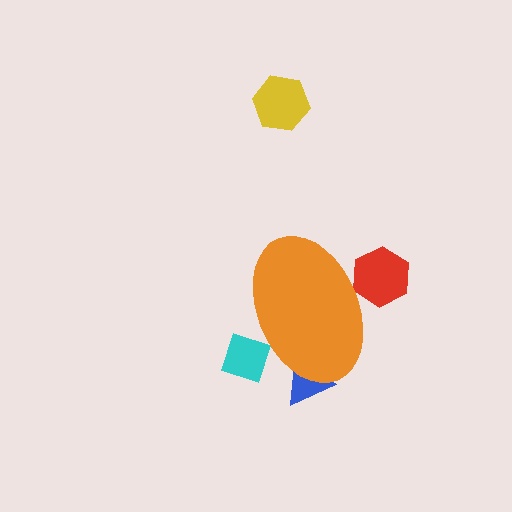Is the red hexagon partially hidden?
Yes, the red hexagon is partially hidden behind the orange ellipse.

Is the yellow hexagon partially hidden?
No, the yellow hexagon is fully visible.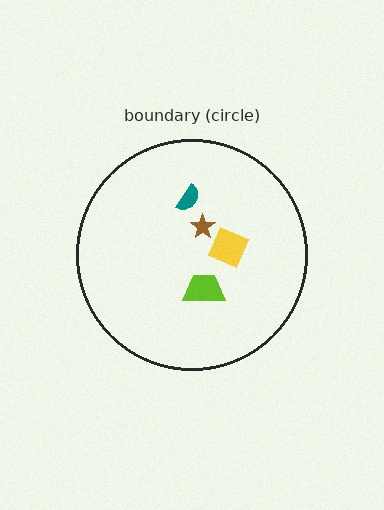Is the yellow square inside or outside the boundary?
Inside.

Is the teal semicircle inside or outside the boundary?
Inside.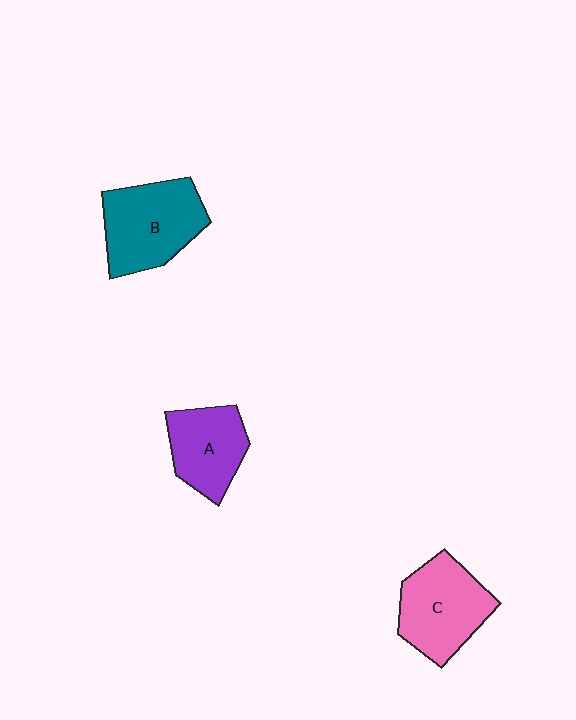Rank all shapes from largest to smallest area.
From largest to smallest: B (teal), C (pink), A (purple).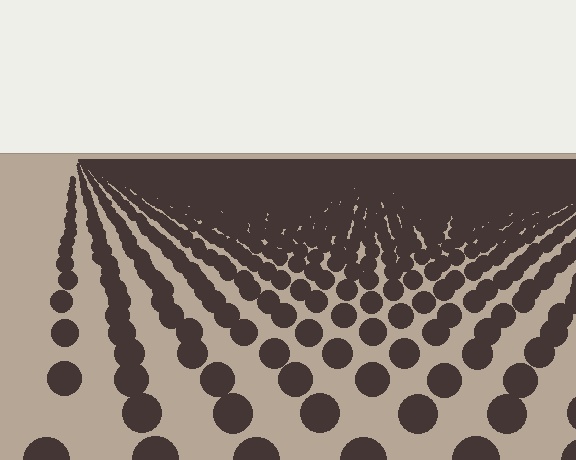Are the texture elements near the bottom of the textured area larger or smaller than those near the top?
Larger. Near the bottom, elements are closer to the viewer and appear at a bigger on-screen size.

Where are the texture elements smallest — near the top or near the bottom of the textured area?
Near the top.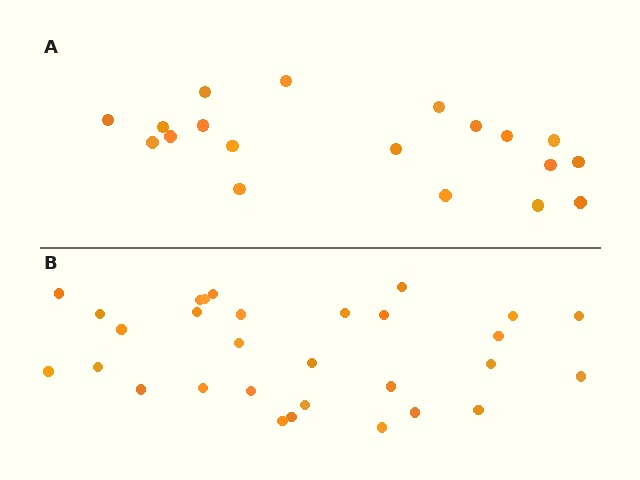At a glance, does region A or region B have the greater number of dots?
Region B (the bottom region) has more dots.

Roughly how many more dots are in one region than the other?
Region B has roughly 12 or so more dots than region A.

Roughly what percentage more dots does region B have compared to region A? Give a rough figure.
About 60% more.